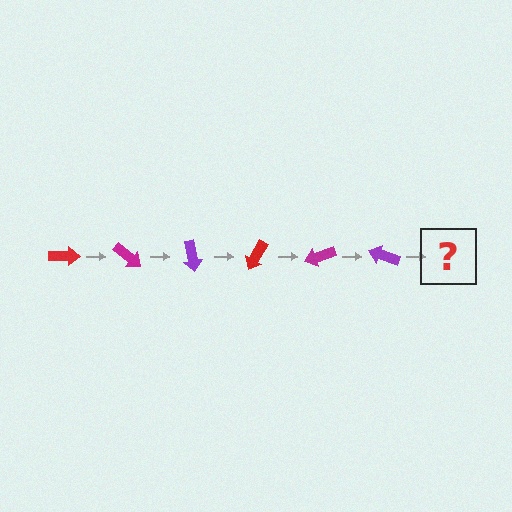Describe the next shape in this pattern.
It should be a red arrow, rotated 240 degrees from the start.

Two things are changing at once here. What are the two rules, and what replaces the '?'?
The two rules are that it rotates 40 degrees each step and the color cycles through red, magenta, and purple. The '?' should be a red arrow, rotated 240 degrees from the start.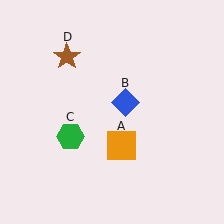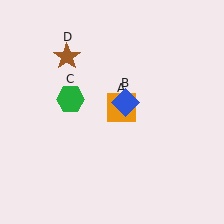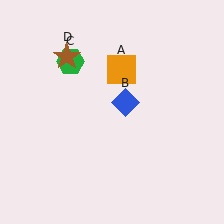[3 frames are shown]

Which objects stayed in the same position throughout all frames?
Blue diamond (object B) and brown star (object D) remained stationary.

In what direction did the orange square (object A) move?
The orange square (object A) moved up.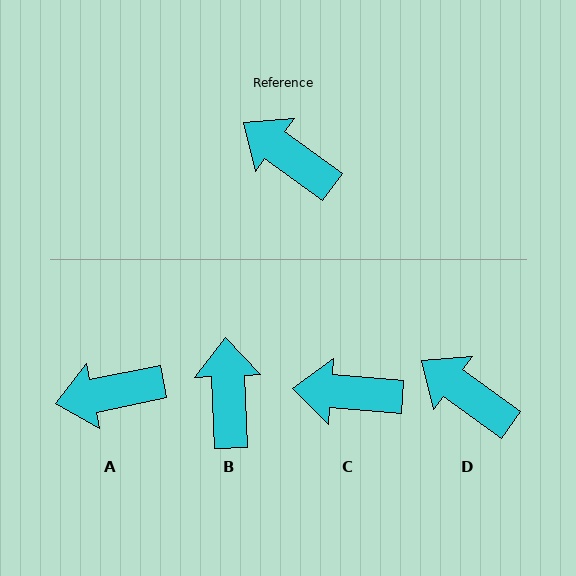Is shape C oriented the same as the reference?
No, it is off by about 31 degrees.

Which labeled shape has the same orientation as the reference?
D.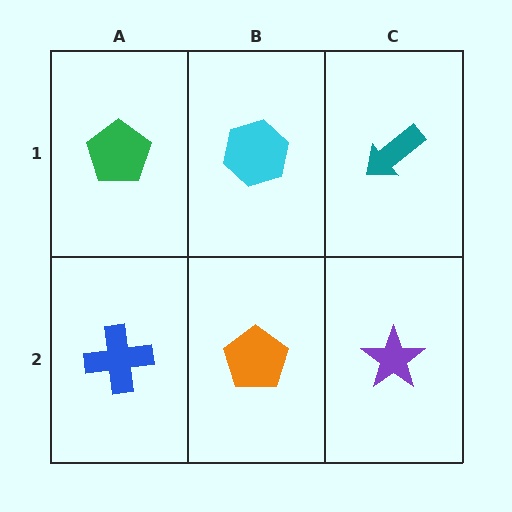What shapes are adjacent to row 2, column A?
A green pentagon (row 1, column A), an orange pentagon (row 2, column B).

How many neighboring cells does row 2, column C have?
2.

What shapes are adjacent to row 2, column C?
A teal arrow (row 1, column C), an orange pentagon (row 2, column B).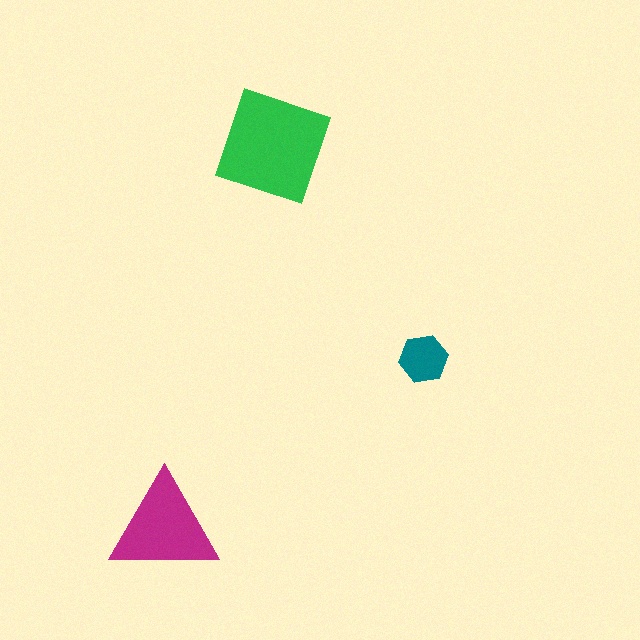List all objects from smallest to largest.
The teal hexagon, the magenta triangle, the green square.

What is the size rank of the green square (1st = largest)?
1st.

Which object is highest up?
The green square is topmost.